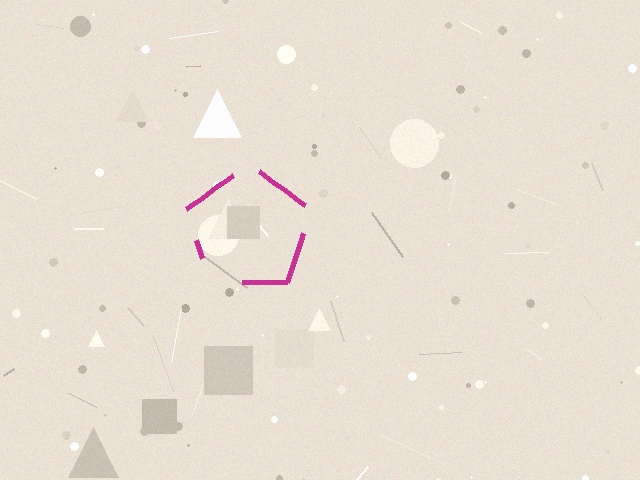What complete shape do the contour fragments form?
The contour fragments form a pentagon.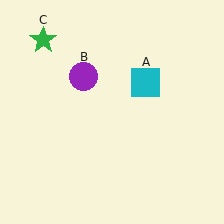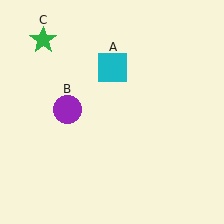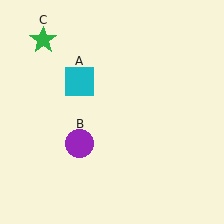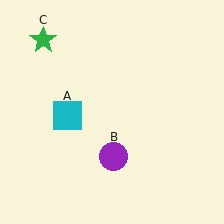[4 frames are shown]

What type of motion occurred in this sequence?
The cyan square (object A), purple circle (object B) rotated counterclockwise around the center of the scene.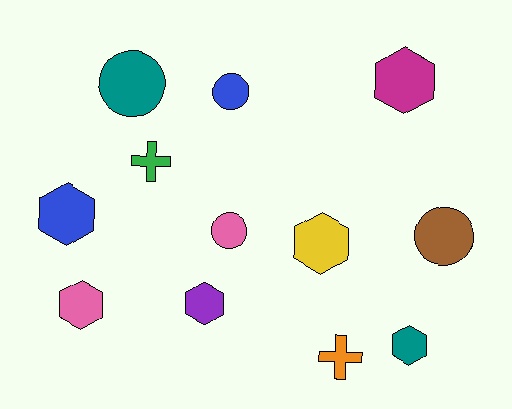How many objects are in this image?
There are 12 objects.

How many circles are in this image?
There are 4 circles.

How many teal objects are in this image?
There are 2 teal objects.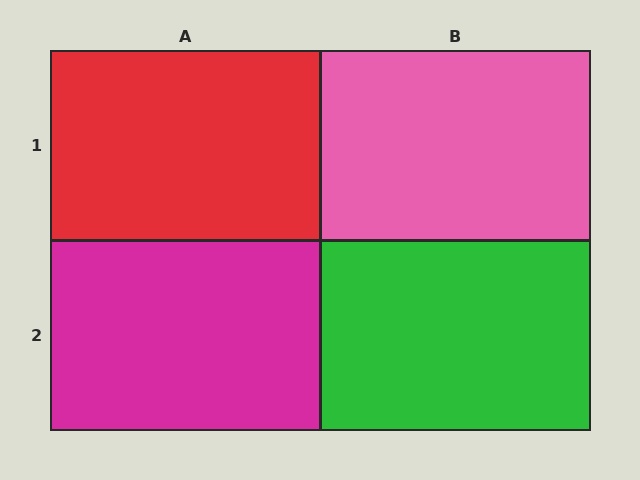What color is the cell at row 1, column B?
Pink.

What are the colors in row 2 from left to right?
Magenta, green.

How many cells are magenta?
1 cell is magenta.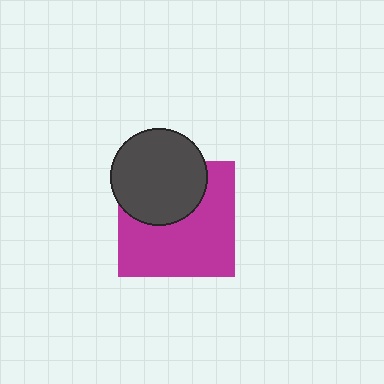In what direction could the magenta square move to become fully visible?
The magenta square could move down. That would shift it out from behind the dark gray circle entirely.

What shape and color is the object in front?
The object in front is a dark gray circle.